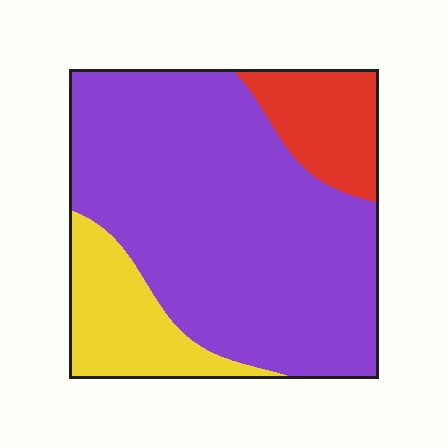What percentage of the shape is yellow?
Yellow takes up about one sixth (1/6) of the shape.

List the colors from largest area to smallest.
From largest to smallest: purple, yellow, red.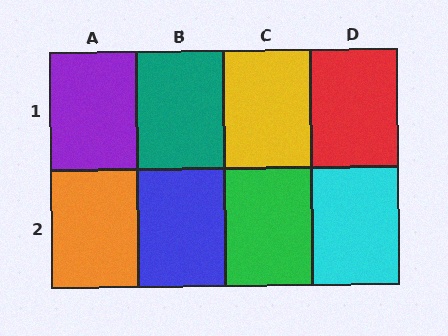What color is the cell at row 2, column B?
Blue.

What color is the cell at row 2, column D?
Cyan.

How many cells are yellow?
1 cell is yellow.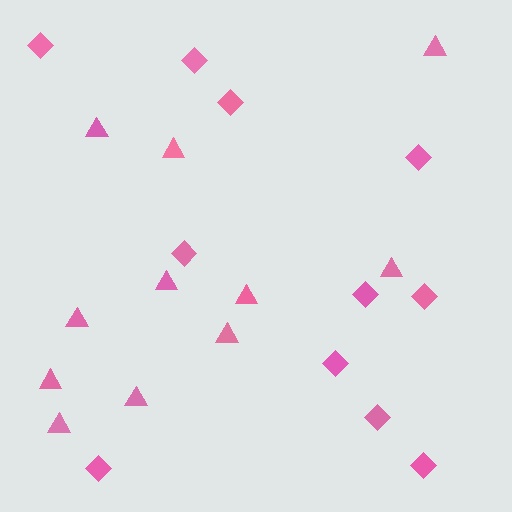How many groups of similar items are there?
There are 2 groups: one group of triangles (11) and one group of diamonds (11).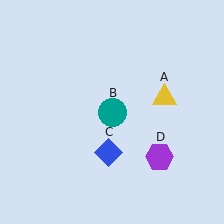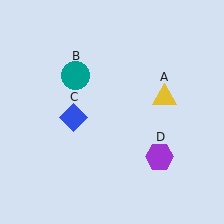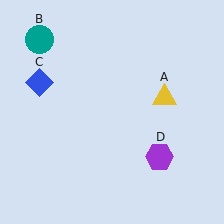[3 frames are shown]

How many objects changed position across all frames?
2 objects changed position: teal circle (object B), blue diamond (object C).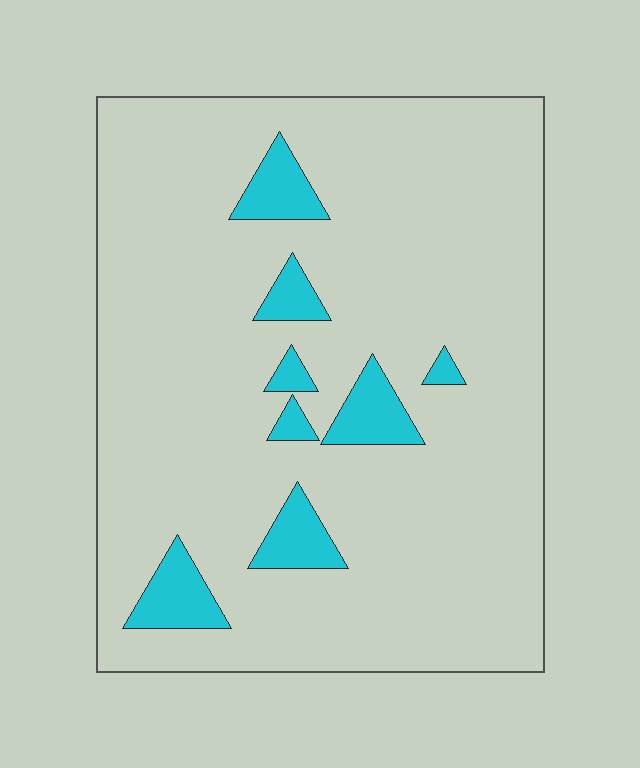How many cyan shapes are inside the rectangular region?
8.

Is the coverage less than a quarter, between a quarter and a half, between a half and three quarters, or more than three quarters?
Less than a quarter.